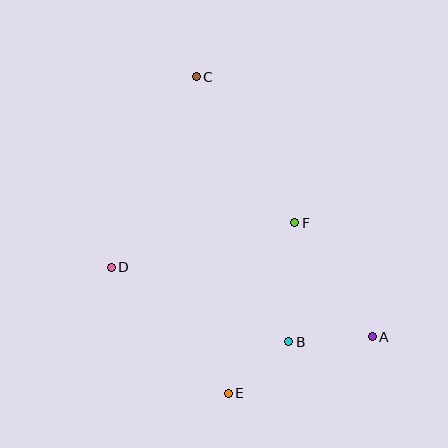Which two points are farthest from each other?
Points C and E are farthest from each other.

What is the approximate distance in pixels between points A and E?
The distance between A and E is approximately 155 pixels.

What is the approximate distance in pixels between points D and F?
The distance between D and F is approximately 189 pixels.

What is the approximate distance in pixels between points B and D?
The distance between B and D is approximately 193 pixels.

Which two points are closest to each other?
Points B and E are closest to each other.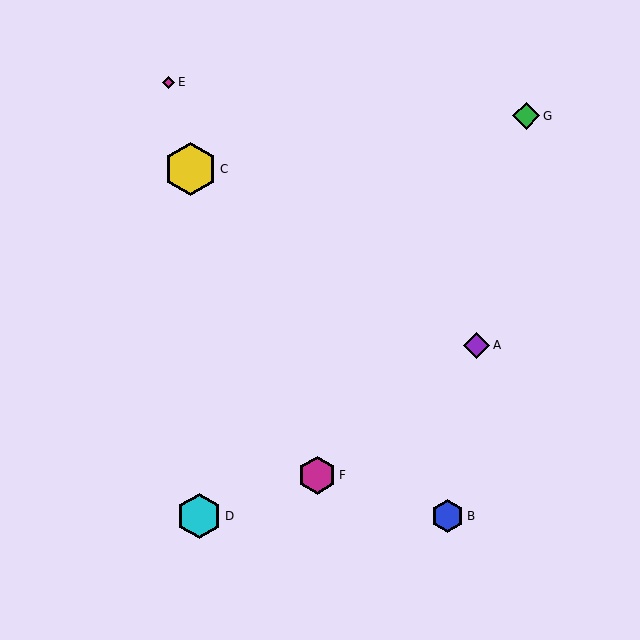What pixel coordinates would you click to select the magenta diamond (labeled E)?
Click at (169, 82) to select the magenta diamond E.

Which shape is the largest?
The yellow hexagon (labeled C) is the largest.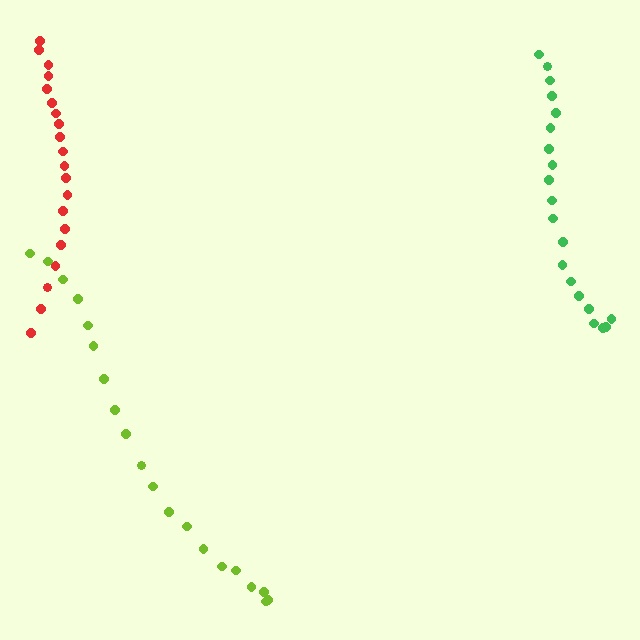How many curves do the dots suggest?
There are 3 distinct paths.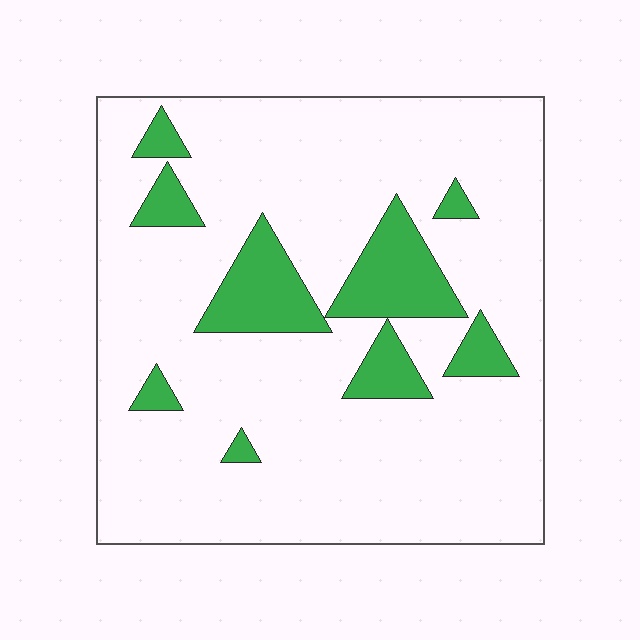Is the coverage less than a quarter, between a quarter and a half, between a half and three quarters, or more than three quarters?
Less than a quarter.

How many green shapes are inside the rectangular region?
9.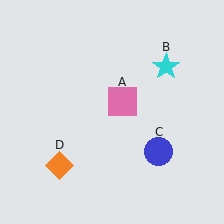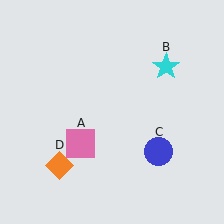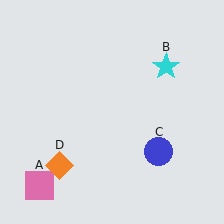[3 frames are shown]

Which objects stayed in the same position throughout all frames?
Cyan star (object B) and blue circle (object C) and orange diamond (object D) remained stationary.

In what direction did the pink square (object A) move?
The pink square (object A) moved down and to the left.